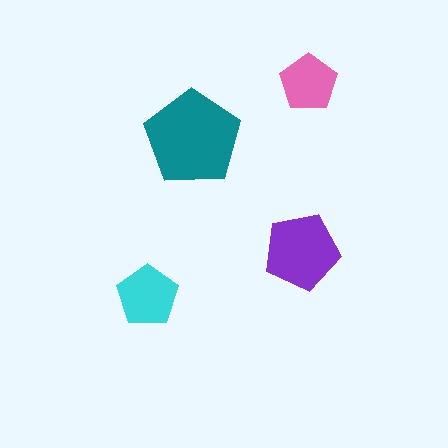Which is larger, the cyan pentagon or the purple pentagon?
The purple one.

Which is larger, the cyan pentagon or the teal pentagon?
The teal one.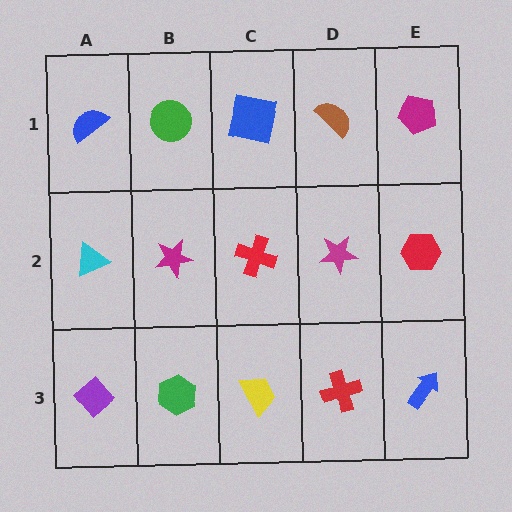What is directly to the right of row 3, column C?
A red cross.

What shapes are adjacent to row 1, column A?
A cyan triangle (row 2, column A), a green circle (row 1, column B).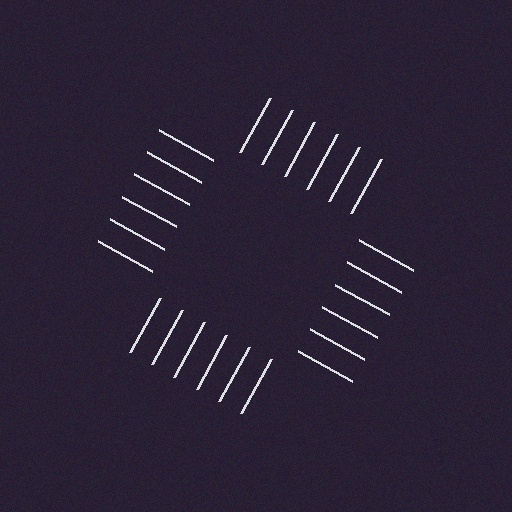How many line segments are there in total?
24 — 6 along each of the 4 edges.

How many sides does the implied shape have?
4 sides — the line-ends trace a square.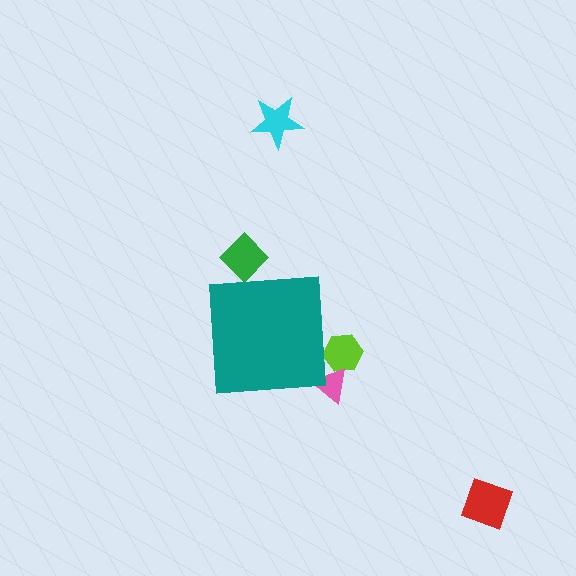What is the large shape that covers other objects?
A teal square.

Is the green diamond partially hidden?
Yes, the green diamond is partially hidden behind the teal square.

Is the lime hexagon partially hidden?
Yes, the lime hexagon is partially hidden behind the teal square.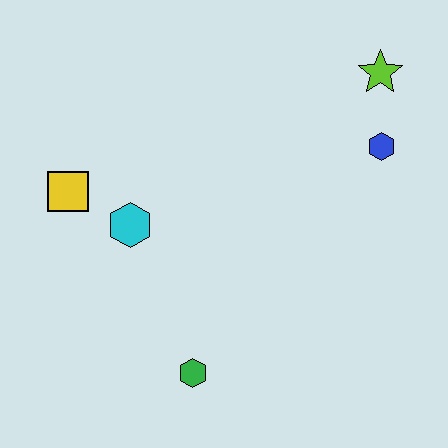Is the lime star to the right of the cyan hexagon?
Yes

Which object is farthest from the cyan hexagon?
The lime star is farthest from the cyan hexagon.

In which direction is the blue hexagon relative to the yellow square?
The blue hexagon is to the right of the yellow square.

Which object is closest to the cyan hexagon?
The yellow square is closest to the cyan hexagon.